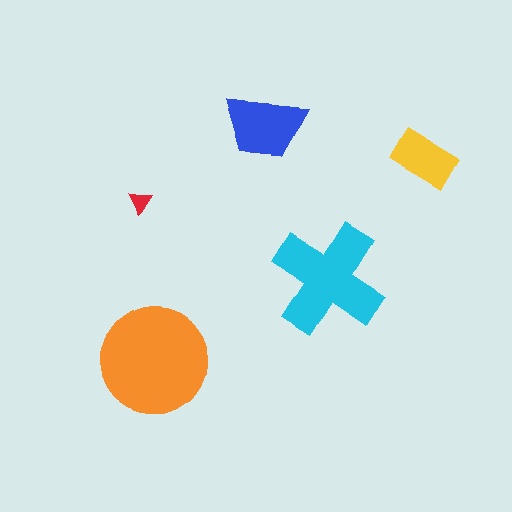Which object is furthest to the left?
The red triangle is leftmost.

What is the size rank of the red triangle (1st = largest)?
5th.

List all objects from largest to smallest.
The orange circle, the cyan cross, the blue trapezoid, the yellow rectangle, the red triangle.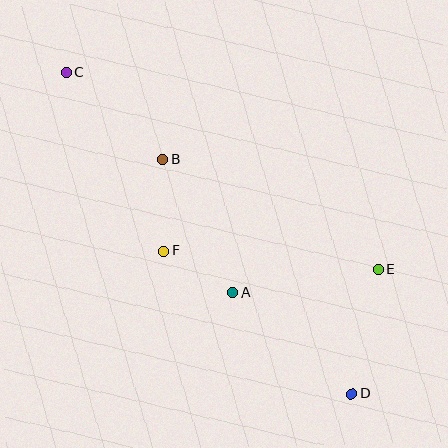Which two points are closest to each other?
Points A and F are closest to each other.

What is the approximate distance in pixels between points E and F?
The distance between E and F is approximately 216 pixels.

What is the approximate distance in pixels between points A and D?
The distance between A and D is approximately 156 pixels.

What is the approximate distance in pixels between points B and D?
The distance between B and D is approximately 301 pixels.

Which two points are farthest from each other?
Points C and D are farthest from each other.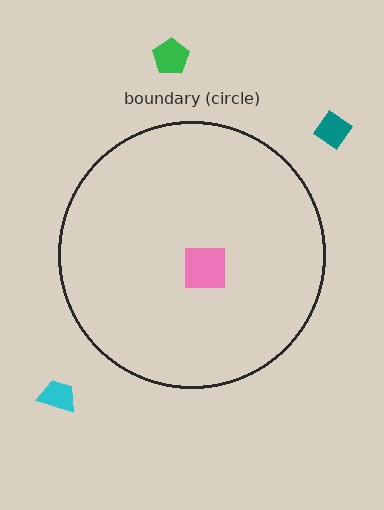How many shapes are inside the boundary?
1 inside, 3 outside.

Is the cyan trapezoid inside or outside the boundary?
Outside.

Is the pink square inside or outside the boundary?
Inside.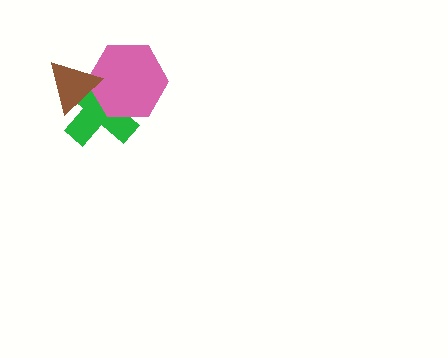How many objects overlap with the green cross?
2 objects overlap with the green cross.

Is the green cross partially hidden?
Yes, it is partially covered by another shape.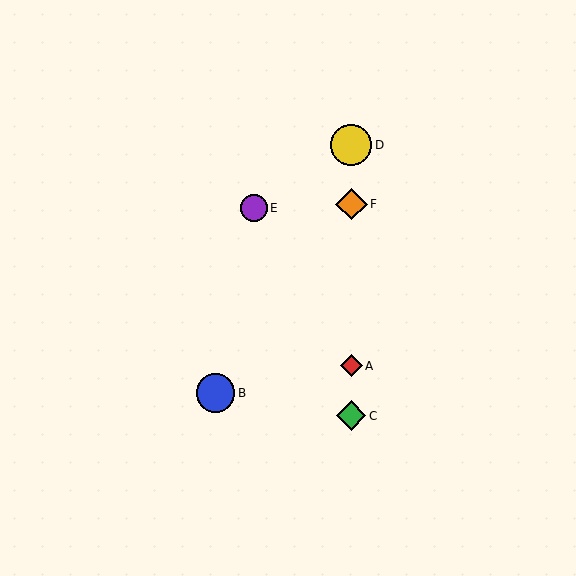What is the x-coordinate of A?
Object A is at x≈351.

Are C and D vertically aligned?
Yes, both are at x≈351.